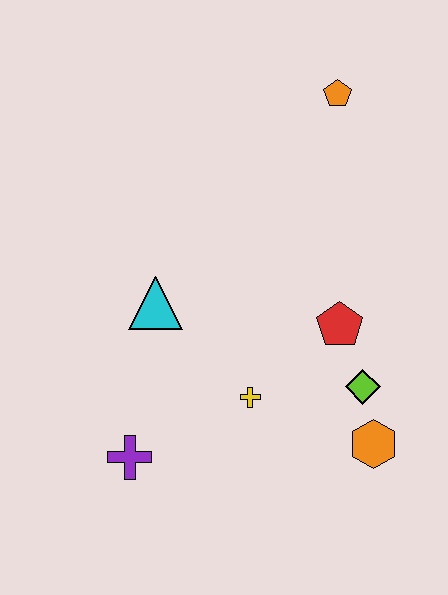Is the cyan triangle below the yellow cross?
No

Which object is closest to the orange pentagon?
The red pentagon is closest to the orange pentagon.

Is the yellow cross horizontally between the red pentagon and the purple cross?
Yes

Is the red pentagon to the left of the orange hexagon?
Yes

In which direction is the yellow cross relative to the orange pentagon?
The yellow cross is below the orange pentagon.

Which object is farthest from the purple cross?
The orange pentagon is farthest from the purple cross.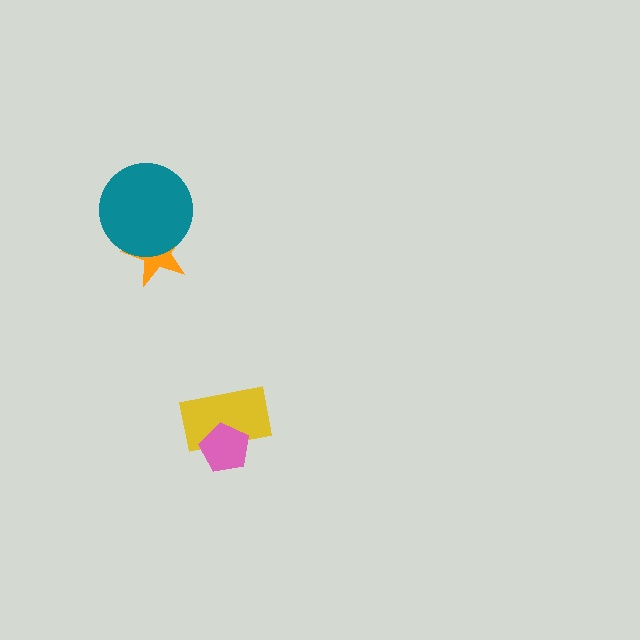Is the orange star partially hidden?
Yes, it is partially covered by another shape.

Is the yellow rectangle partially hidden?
Yes, it is partially covered by another shape.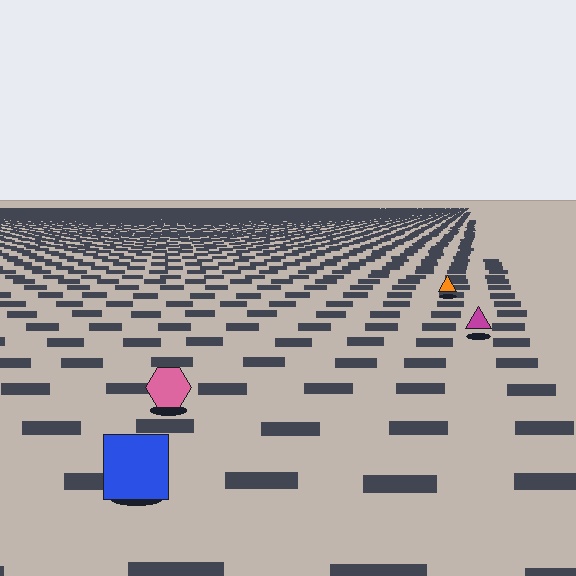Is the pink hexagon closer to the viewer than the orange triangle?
Yes. The pink hexagon is closer — you can tell from the texture gradient: the ground texture is coarser near it.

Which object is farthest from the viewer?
The orange triangle is farthest from the viewer. It appears smaller and the ground texture around it is denser.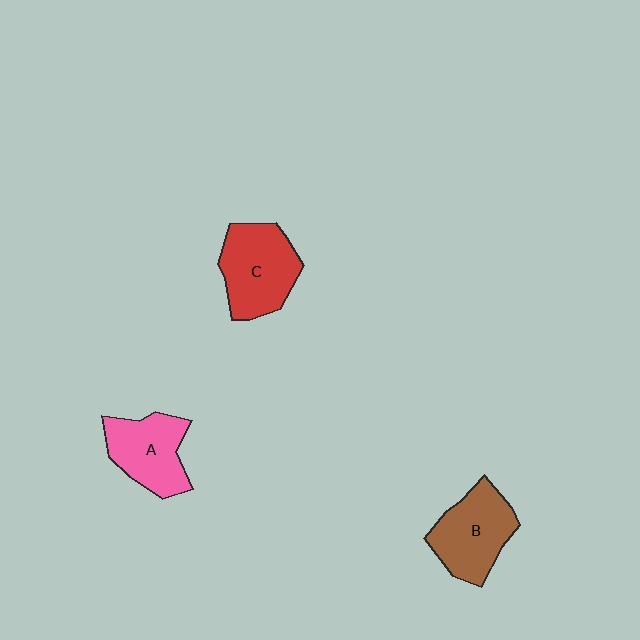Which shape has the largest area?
Shape C (red).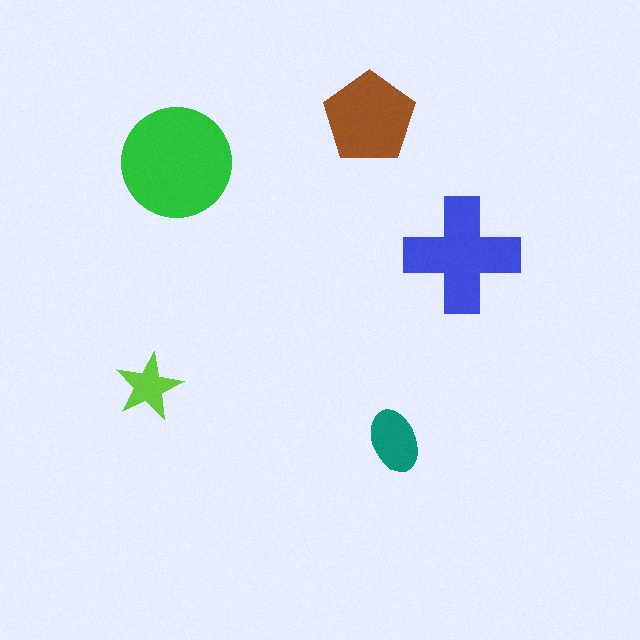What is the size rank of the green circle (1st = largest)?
1st.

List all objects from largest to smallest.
The green circle, the blue cross, the brown pentagon, the teal ellipse, the lime star.